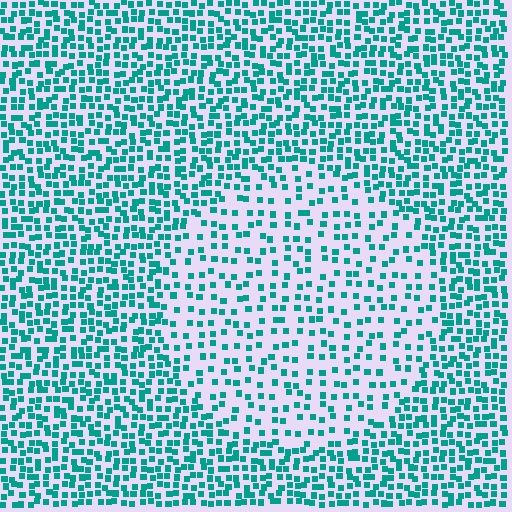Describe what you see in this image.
The image contains small teal elements arranged at two different densities. A circle-shaped region is visible where the elements are less densely packed than the surrounding area.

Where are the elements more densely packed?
The elements are more densely packed outside the circle boundary.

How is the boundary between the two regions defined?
The boundary is defined by a change in element density (approximately 2.0x ratio). All elements are the same color, size, and shape.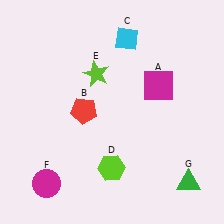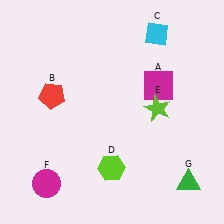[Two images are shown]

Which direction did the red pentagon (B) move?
The red pentagon (B) moved left.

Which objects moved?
The objects that moved are: the red pentagon (B), the cyan diamond (C), the lime star (E).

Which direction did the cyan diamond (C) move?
The cyan diamond (C) moved right.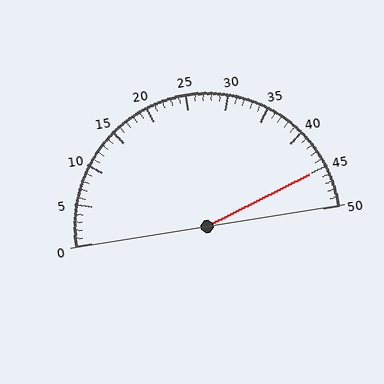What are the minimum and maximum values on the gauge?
The gauge ranges from 0 to 50.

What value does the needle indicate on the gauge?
The needle indicates approximately 45.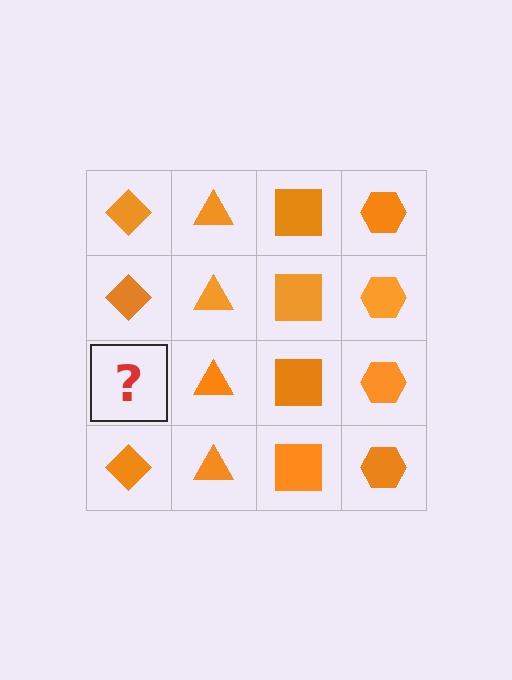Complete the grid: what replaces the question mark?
The question mark should be replaced with an orange diamond.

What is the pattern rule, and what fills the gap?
The rule is that each column has a consistent shape. The gap should be filled with an orange diamond.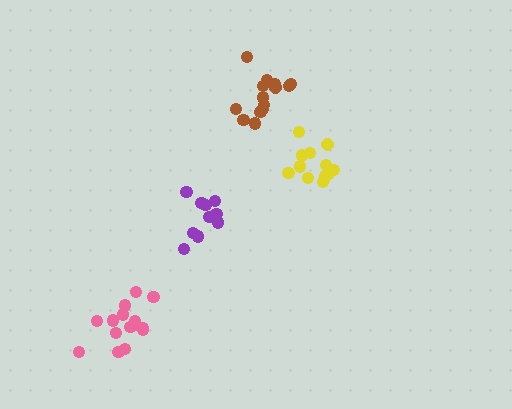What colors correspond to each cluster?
The clusters are colored: yellow, pink, brown, purple.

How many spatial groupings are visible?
There are 4 spatial groupings.